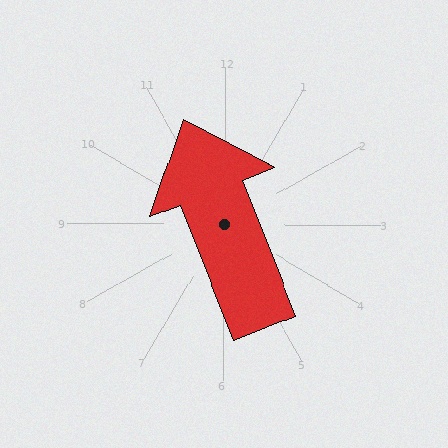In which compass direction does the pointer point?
North.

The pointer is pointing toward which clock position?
Roughly 11 o'clock.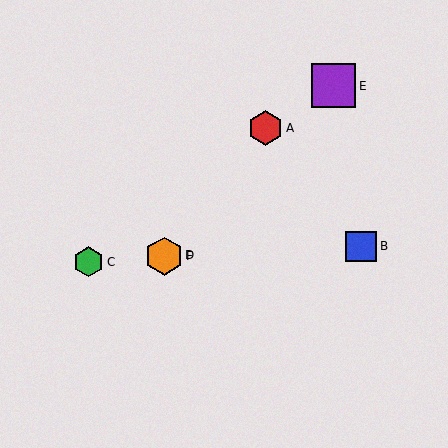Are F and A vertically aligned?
No, F is at x≈164 and A is at x≈266.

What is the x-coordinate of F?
Object F is at x≈164.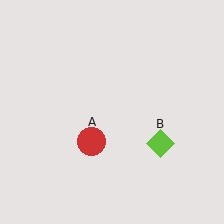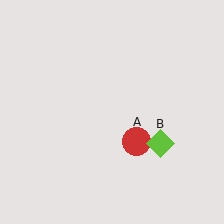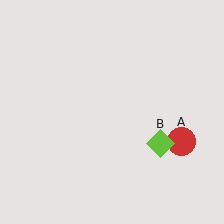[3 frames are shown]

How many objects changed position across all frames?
1 object changed position: red circle (object A).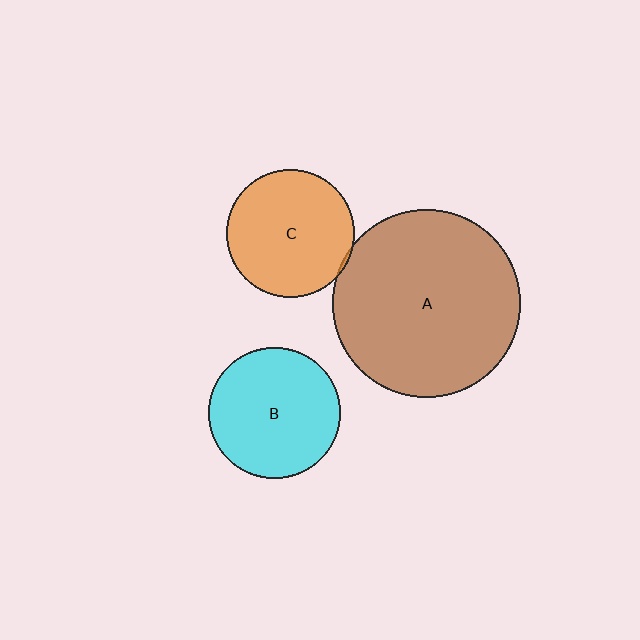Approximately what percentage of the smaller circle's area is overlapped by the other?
Approximately 5%.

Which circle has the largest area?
Circle A (brown).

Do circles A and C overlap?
Yes.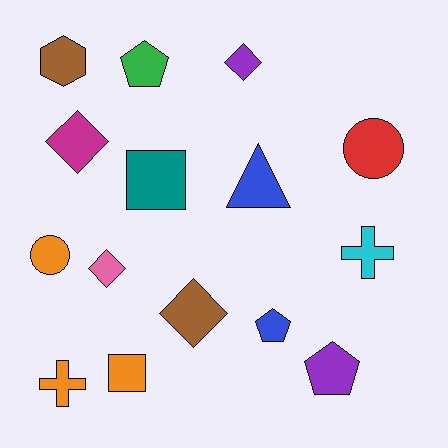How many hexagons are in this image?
There is 1 hexagon.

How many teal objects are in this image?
There is 1 teal object.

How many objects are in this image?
There are 15 objects.